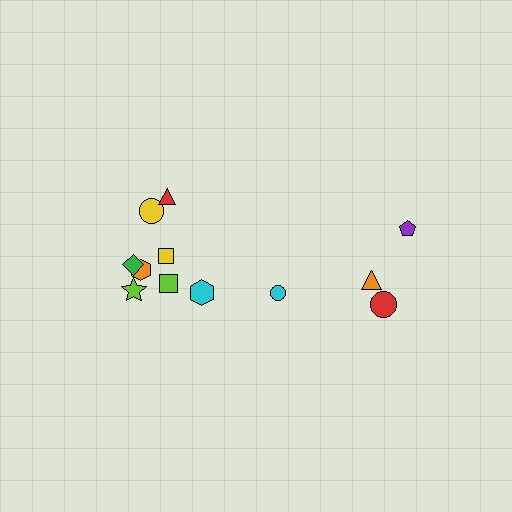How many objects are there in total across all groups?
There are 12 objects.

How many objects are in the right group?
There are 4 objects.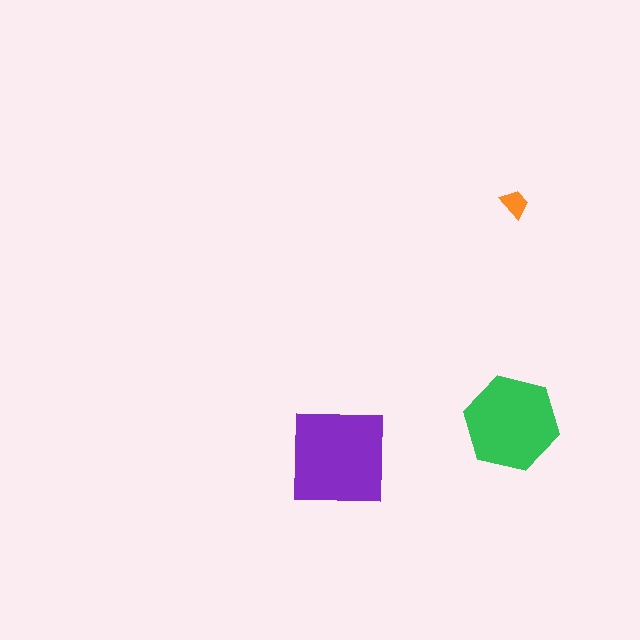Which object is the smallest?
The orange trapezoid.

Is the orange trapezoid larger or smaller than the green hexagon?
Smaller.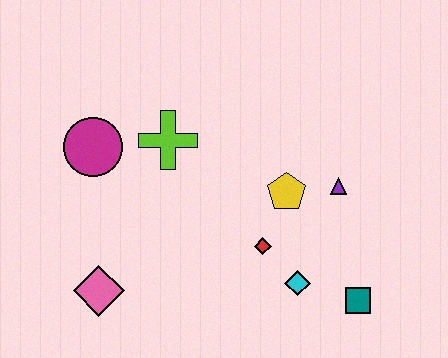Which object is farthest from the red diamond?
The magenta circle is farthest from the red diamond.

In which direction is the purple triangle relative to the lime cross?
The purple triangle is to the right of the lime cross.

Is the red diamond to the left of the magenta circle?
No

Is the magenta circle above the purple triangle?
Yes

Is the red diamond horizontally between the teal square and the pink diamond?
Yes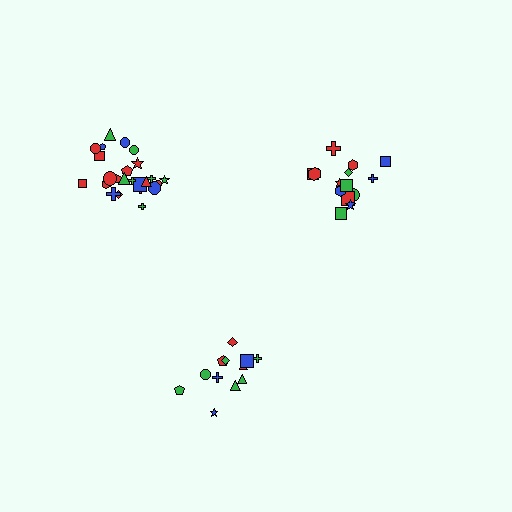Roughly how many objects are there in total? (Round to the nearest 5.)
Roughly 50 objects in total.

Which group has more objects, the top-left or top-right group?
The top-left group.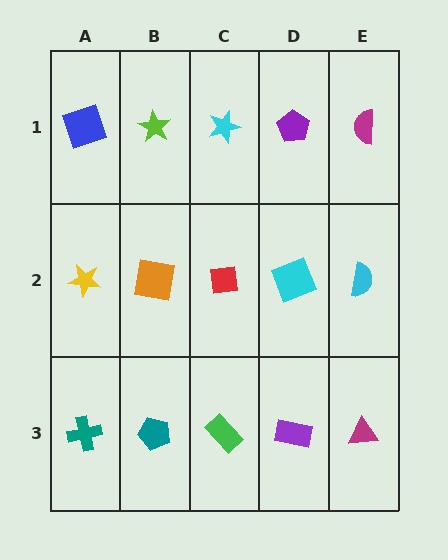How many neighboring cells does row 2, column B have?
4.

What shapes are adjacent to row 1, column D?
A cyan square (row 2, column D), a cyan star (row 1, column C), a magenta semicircle (row 1, column E).